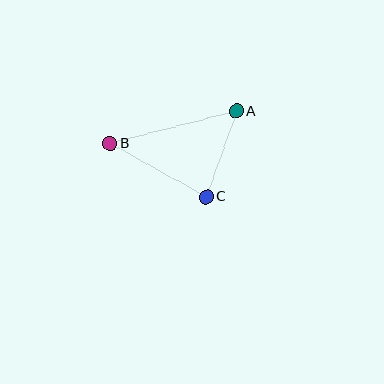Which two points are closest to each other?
Points A and C are closest to each other.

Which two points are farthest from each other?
Points A and B are farthest from each other.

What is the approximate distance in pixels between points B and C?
The distance between B and C is approximately 110 pixels.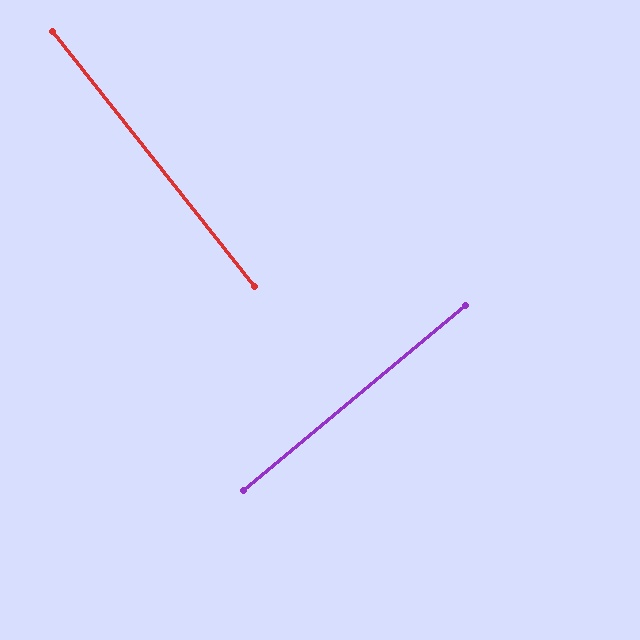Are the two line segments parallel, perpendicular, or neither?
Perpendicular — they meet at approximately 89°.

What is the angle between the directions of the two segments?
Approximately 89 degrees.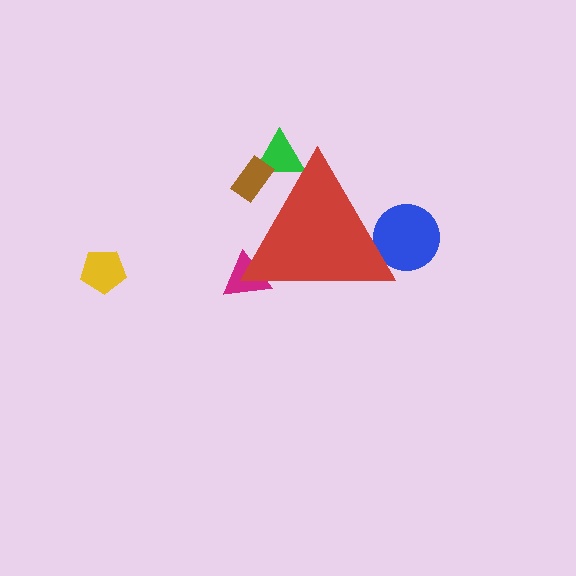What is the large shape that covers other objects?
A red triangle.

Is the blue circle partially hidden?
Yes, the blue circle is partially hidden behind the red triangle.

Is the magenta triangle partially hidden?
Yes, the magenta triangle is partially hidden behind the red triangle.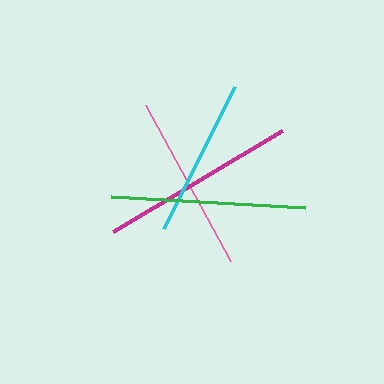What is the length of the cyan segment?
The cyan segment is approximately 158 pixels long.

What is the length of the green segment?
The green segment is approximately 194 pixels long.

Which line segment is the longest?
The magenta line is the longest at approximately 197 pixels.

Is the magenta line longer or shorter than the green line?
The magenta line is longer than the green line.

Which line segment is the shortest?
The cyan line is the shortest at approximately 158 pixels.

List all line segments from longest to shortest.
From longest to shortest: magenta, green, pink, cyan.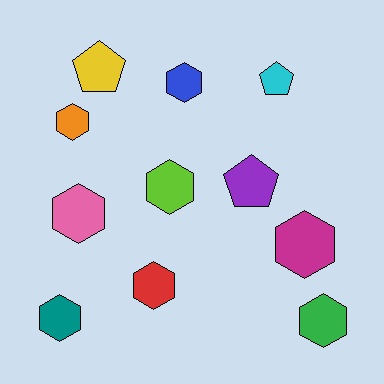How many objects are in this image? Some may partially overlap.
There are 11 objects.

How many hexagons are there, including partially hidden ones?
There are 8 hexagons.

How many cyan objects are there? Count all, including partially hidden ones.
There is 1 cyan object.